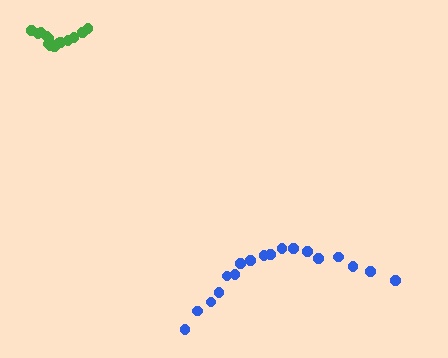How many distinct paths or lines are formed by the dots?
There are 2 distinct paths.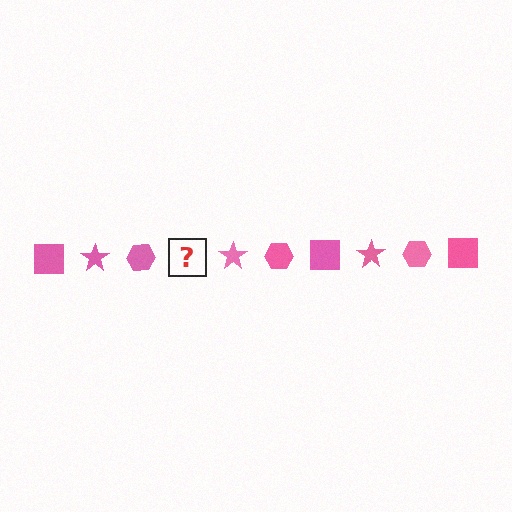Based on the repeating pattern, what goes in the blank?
The blank should be a pink square.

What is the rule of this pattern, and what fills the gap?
The rule is that the pattern cycles through square, star, hexagon shapes in pink. The gap should be filled with a pink square.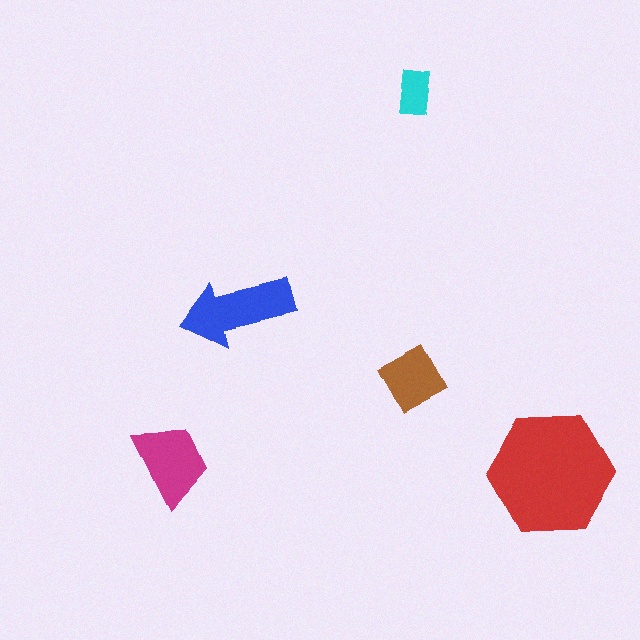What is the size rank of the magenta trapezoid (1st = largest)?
3rd.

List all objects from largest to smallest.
The red hexagon, the blue arrow, the magenta trapezoid, the brown diamond, the cyan rectangle.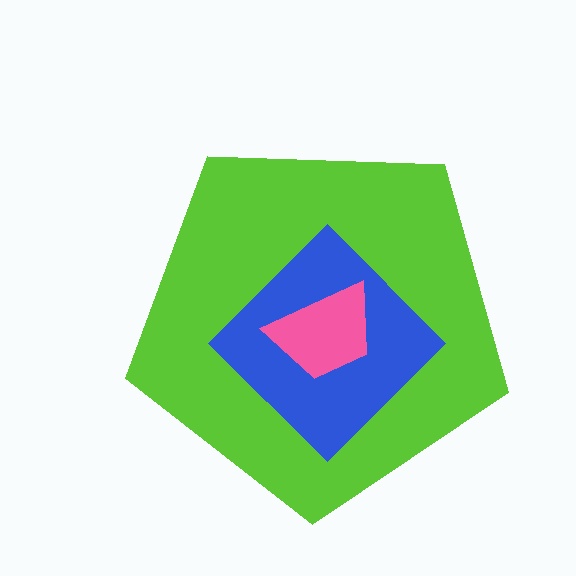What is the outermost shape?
The lime pentagon.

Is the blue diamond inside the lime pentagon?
Yes.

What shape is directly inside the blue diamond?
The pink trapezoid.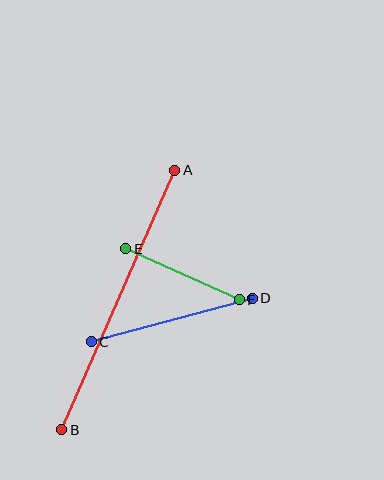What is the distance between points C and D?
The distance is approximately 167 pixels.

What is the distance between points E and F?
The distance is approximately 125 pixels.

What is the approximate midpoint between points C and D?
The midpoint is at approximately (172, 320) pixels.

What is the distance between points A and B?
The distance is approximately 283 pixels.